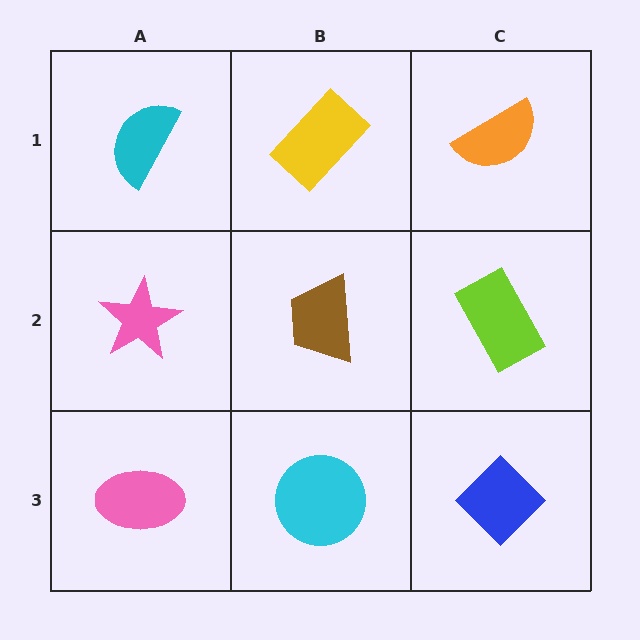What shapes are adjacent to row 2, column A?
A cyan semicircle (row 1, column A), a pink ellipse (row 3, column A), a brown trapezoid (row 2, column B).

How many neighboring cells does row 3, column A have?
2.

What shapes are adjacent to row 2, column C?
An orange semicircle (row 1, column C), a blue diamond (row 3, column C), a brown trapezoid (row 2, column B).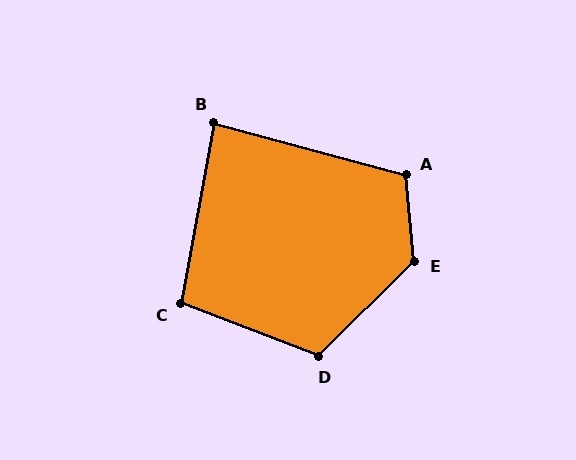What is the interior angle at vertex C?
Approximately 101 degrees (obtuse).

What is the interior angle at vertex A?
Approximately 111 degrees (obtuse).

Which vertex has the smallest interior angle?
B, at approximately 85 degrees.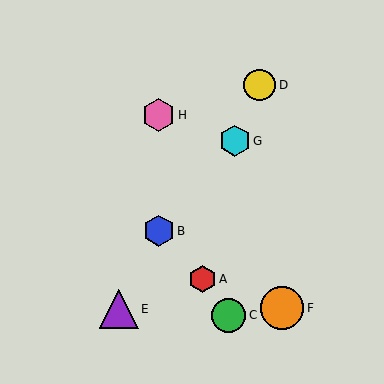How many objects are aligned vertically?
2 objects (B, H) are aligned vertically.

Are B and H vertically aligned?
Yes, both are at x≈159.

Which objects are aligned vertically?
Objects B, H are aligned vertically.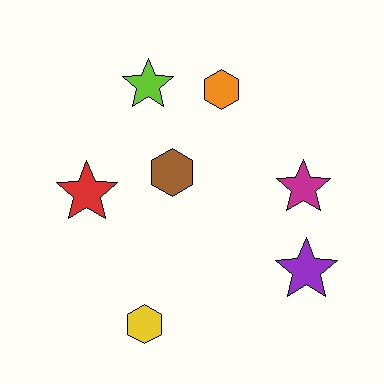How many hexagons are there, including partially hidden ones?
There are 3 hexagons.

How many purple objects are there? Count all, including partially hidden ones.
There is 1 purple object.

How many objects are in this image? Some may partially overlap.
There are 7 objects.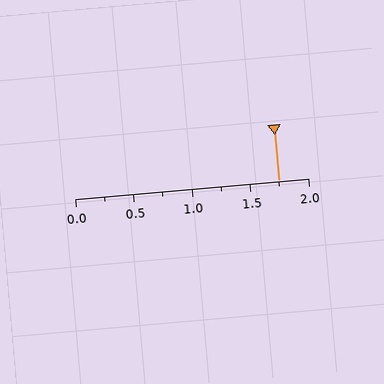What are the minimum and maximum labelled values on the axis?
The axis runs from 0.0 to 2.0.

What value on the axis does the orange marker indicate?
The marker indicates approximately 1.75.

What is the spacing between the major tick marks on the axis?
The major ticks are spaced 0.5 apart.